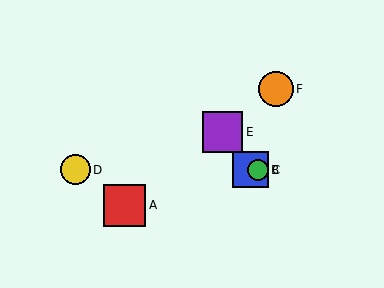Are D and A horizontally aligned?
No, D is at y≈170 and A is at y≈205.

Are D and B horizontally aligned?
Yes, both are at y≈170.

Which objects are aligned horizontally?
Objects B, C, D are aligned horizontally.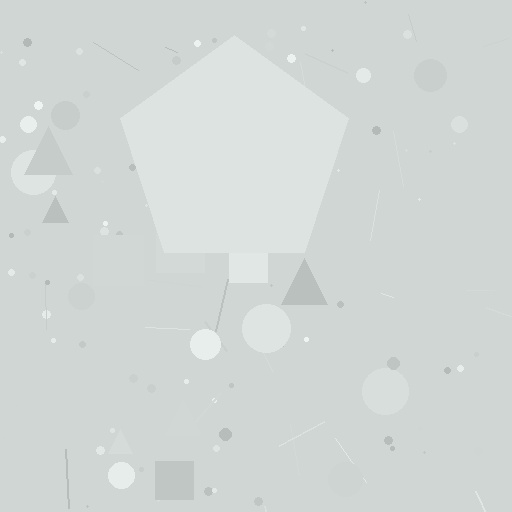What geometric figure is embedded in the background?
A pentagon is embedded in the background.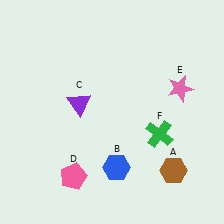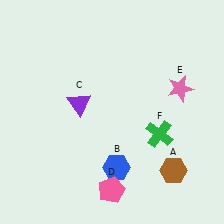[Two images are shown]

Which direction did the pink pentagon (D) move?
The pink pentagon (D) moved right.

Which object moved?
The pink pentagon (D) moved right.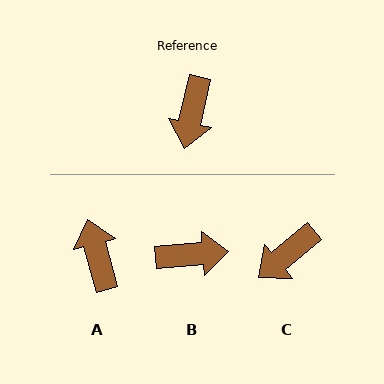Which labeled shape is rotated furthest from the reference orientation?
A, about 153 degrees away.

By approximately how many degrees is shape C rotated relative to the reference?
Approximately 38 degrees clockwise.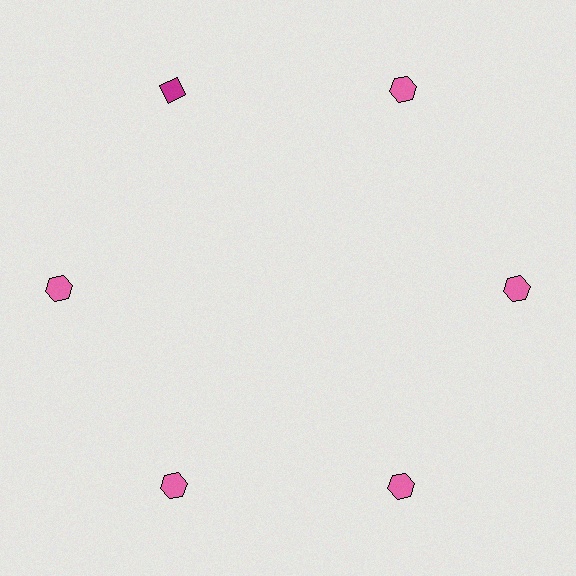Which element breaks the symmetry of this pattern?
The magenta diamond at roughly the 11 o'clock position breaks the symmetry. All other shapes are pink hexagons.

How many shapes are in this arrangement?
There are 6 shapes arranged in a ring pattern.